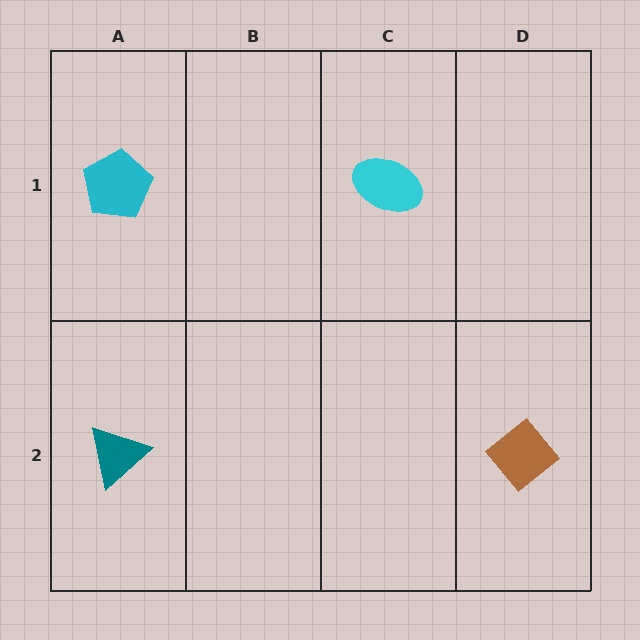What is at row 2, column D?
A brown diamond.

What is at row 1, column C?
A cyan ellipse.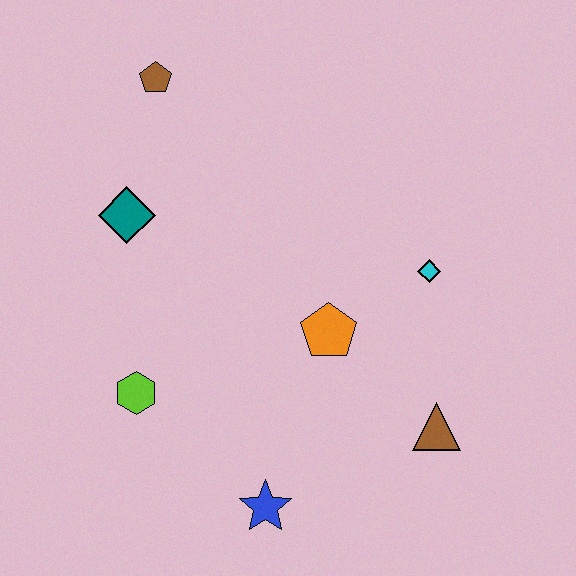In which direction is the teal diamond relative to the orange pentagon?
The teal diamond is to the left of the orange pentagon.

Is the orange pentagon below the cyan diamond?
Yes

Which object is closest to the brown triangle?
The orange pentagon is closest to the brown triangle.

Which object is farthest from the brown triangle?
The brown pentagon is farthest from the brown triangle.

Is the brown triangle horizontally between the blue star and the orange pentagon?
No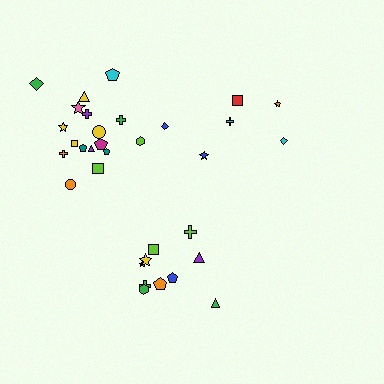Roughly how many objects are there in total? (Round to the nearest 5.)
Roughly 35 objects in total.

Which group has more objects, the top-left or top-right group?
The top-left group.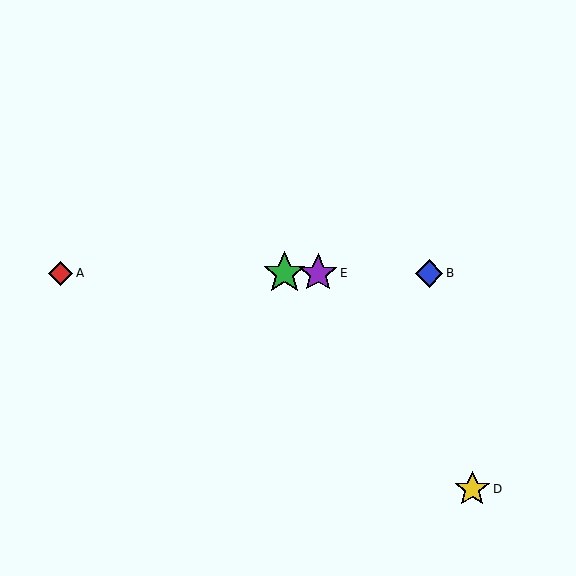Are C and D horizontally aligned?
No, C is at y≈273 and D is at y≈489.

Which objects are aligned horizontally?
Objects A, B, C, E are aligned horizontally.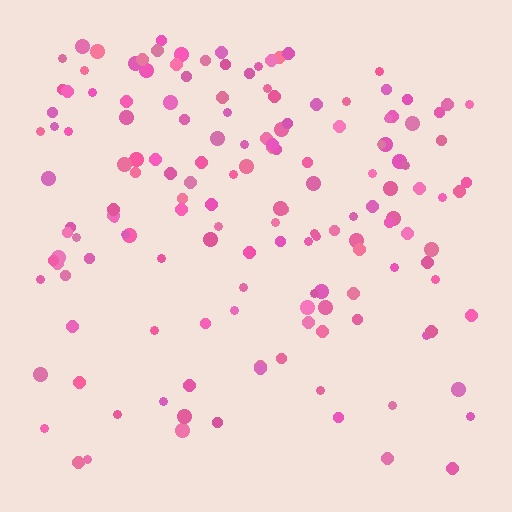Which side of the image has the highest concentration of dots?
The top.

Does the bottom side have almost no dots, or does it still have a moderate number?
Still a moderate number, just noticeably fewer than the top.